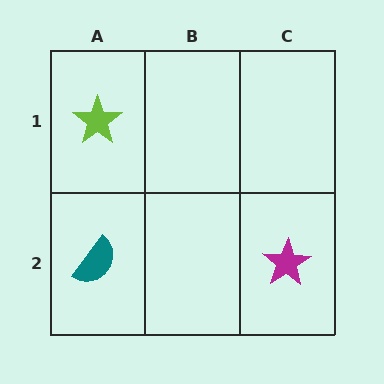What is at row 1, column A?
A lime star.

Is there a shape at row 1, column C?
No, that cell is empty.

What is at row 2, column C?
A magenta star.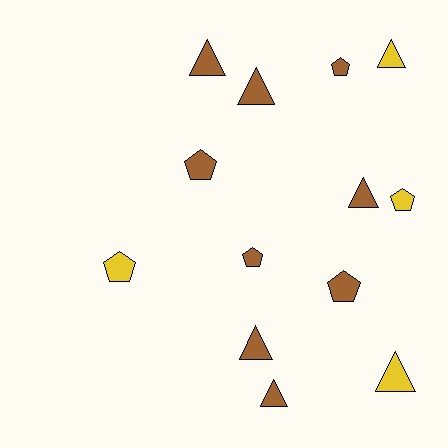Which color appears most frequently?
Brown, with 9 objects.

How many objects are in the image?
There are 13 objects.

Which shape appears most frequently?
Triangle, with 7 objects.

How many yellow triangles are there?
There are 2 yellow triangles.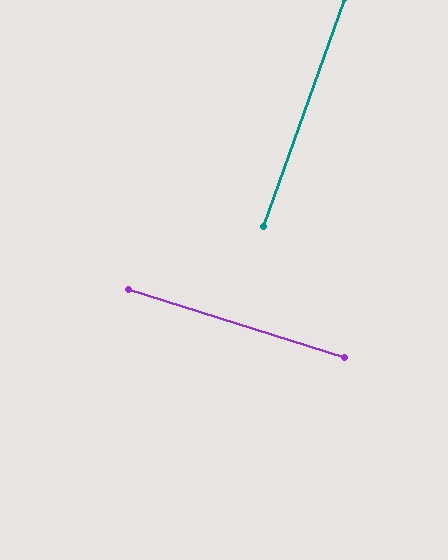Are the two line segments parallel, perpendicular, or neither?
Perpendicular — they meet at approximately 88°.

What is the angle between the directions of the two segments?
Approximately 88 degrees.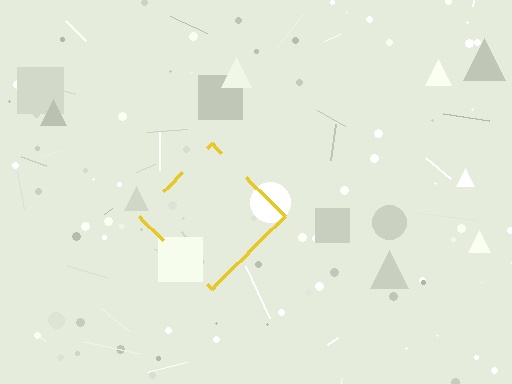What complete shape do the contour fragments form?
The contour fragments form a diamond.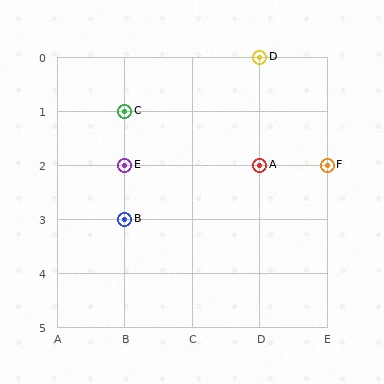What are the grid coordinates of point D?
Point D is at grid coordinates (D, 0).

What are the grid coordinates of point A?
Point A is at grid coordinates (D, 2).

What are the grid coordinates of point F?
Point F is at grid coordinates (E, 2).